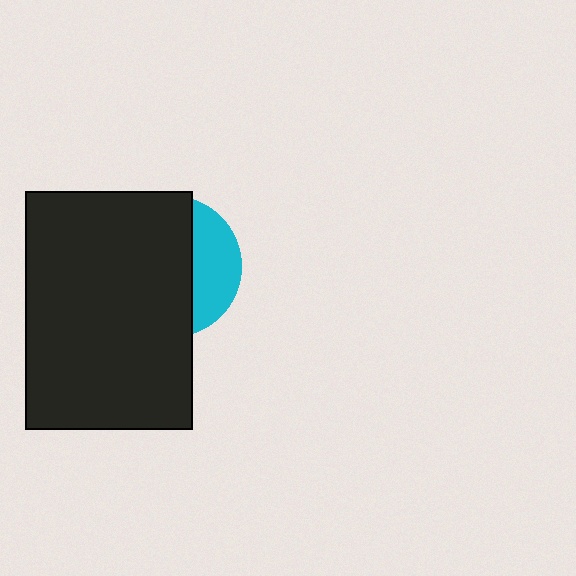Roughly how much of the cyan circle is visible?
A small part of it is visible (roughly 31%).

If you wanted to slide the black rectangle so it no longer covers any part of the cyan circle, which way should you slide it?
Slide it left — that is the most direct way to separate the two shapes.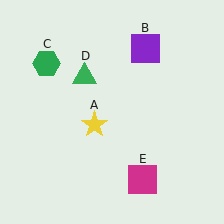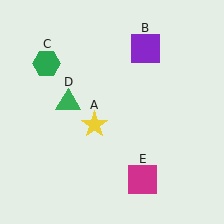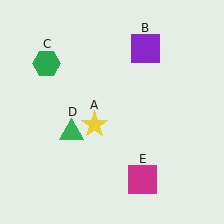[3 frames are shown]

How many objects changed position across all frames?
1 object changed position: green triangle (object D).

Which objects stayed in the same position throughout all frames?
Yellow star (object A) and purple square (object B) and green hexagon (object C) and magenta square (object E) remained stationary.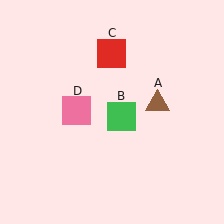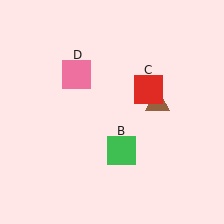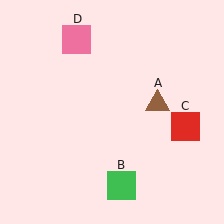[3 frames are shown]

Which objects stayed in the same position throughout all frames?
Brown triangle (object A) remained stationary.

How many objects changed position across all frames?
3 objects changed position: green square (object B), red square (object C), pink square (object D).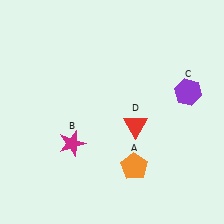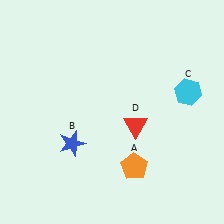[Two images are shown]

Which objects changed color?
B changed from magenta to blue. C changed from purple to cyan.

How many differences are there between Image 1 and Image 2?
There are 2 differences between the two images.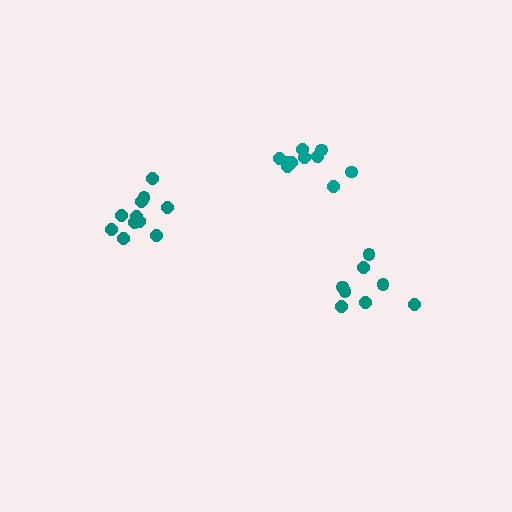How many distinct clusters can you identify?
There are 3 distinct clusters.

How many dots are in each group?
Group 1: 10 dots, Group 2: 11 dots, Group 3: 8 dots (29 total).